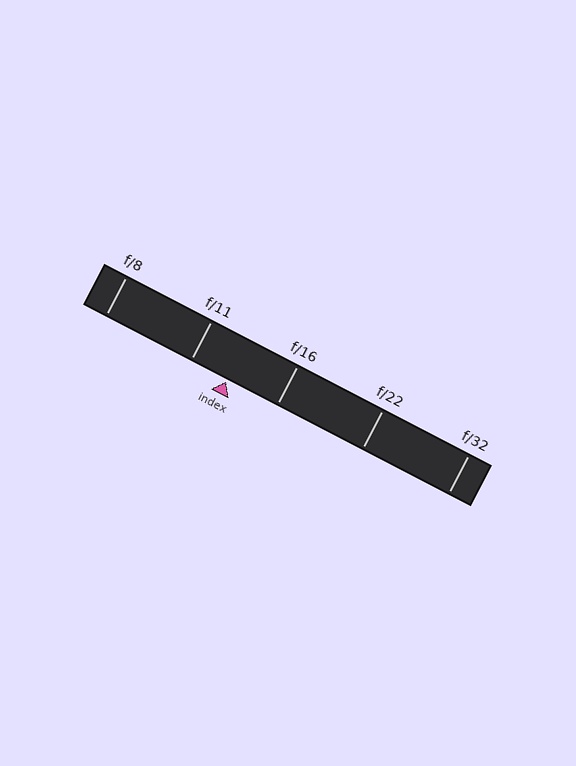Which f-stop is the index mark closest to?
The index mark is closest to f/11.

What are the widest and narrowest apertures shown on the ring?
The widest aperture shown is f/8 and the narrowest is f/32.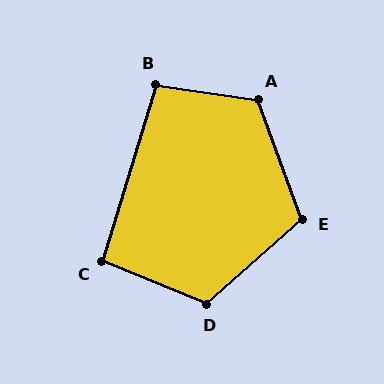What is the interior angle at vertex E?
Approximately 111 degrees (obtuse).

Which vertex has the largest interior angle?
A, at approximately 119 degrees.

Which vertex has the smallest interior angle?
C, at approximately 96 degrees.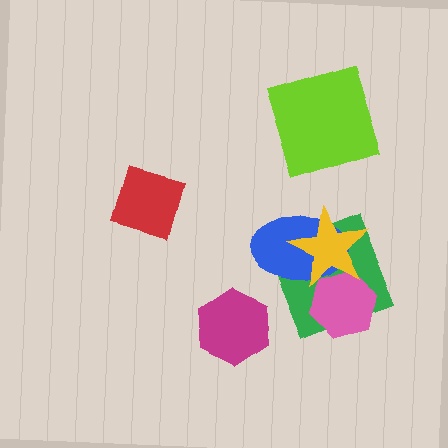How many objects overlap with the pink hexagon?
3 objects overlap with the pink hexagon.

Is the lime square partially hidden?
No, no other shape covers it.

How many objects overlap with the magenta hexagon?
0 objects overlap with the magenta hexagon.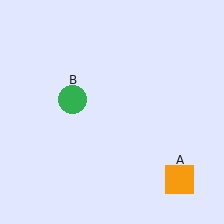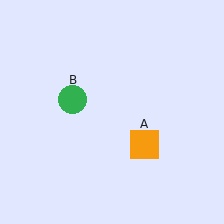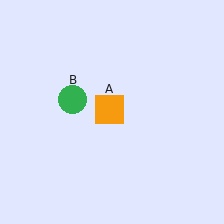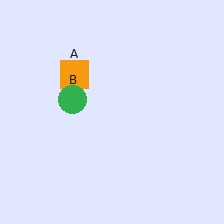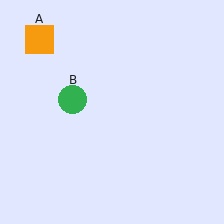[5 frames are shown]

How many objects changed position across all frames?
1 object changed position: orange square (object A).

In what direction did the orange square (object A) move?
The orange square (object A) moved up and to the left.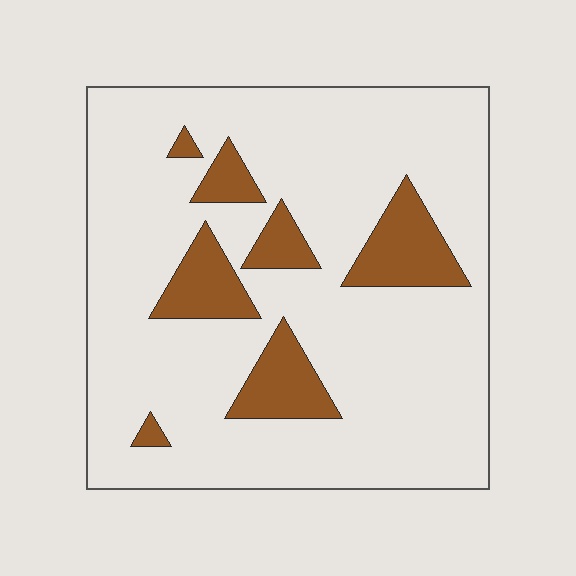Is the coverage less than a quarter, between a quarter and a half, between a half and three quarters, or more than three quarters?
Less than a quarter.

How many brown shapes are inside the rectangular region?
7.